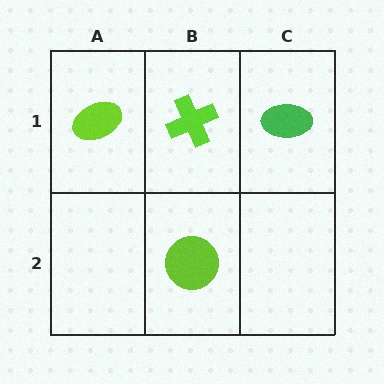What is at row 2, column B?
A lime circle.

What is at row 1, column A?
A lime ellipse.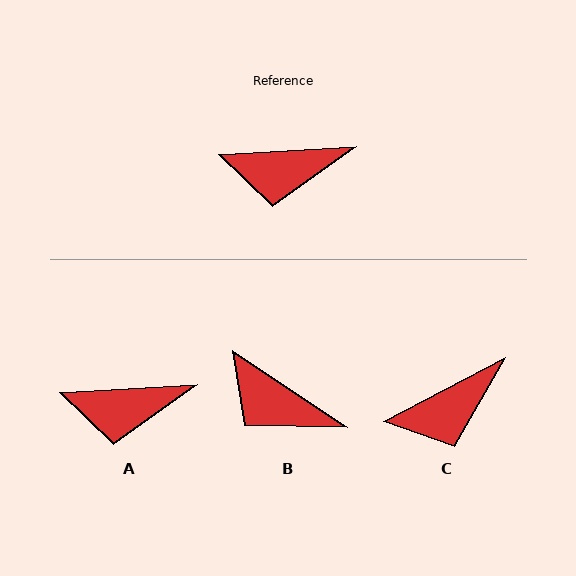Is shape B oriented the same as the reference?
No, it is off by about 37 degrees.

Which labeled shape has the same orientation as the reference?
A.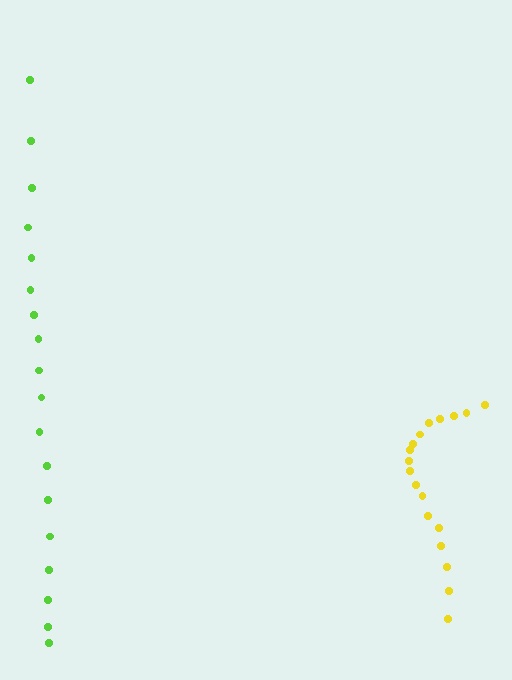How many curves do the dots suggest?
There are 2 distinct paths.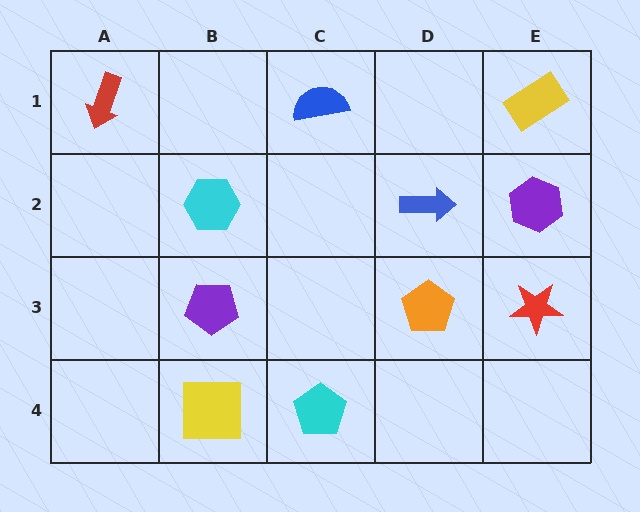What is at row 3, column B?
A purple pentagon.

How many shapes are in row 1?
3 shapes.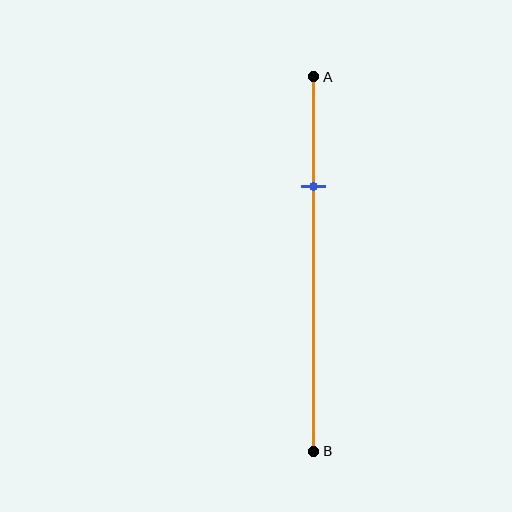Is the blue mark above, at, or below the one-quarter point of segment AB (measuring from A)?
The blue mark is below the one-quarter point of segment AB.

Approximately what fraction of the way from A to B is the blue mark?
The blue mark is approximately 30% of the way from A to B.